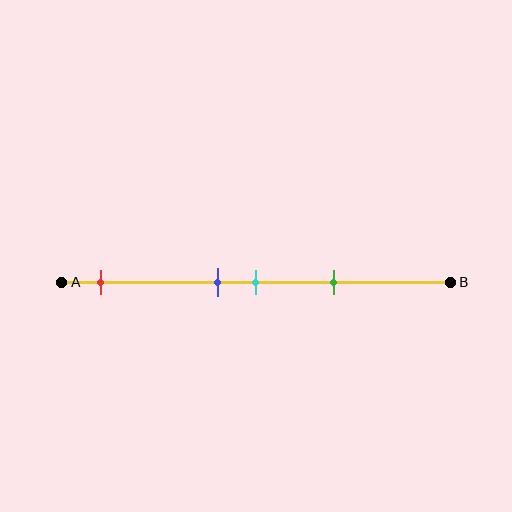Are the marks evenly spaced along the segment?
No, the marks are not evenly spaced.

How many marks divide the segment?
There are 4 marks dividing the segment.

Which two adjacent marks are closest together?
The blue and cyan marks are the closest adjacent pair.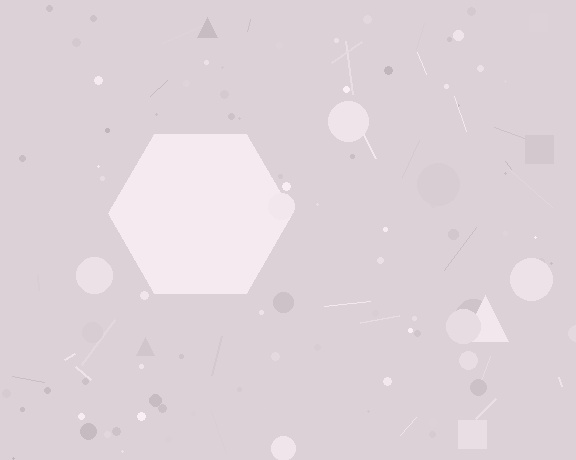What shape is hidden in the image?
A hexagon is hidden in the image.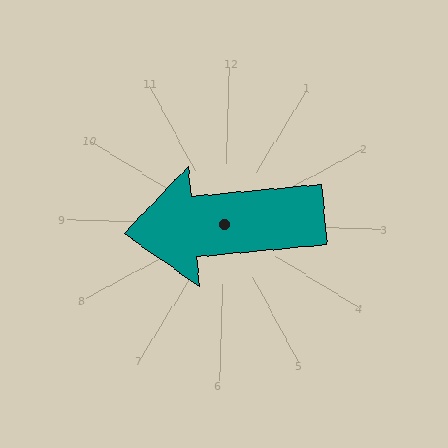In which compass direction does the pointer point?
West.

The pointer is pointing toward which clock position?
Roughly 9 o'clock.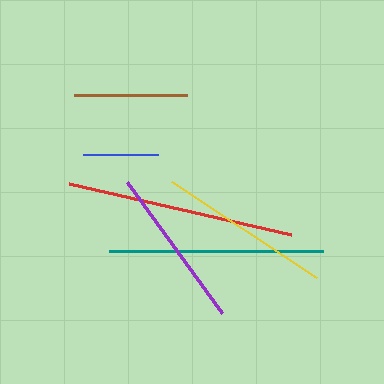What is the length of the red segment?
The red segment is approximately 228 pixels long.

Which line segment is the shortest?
The blue line is the shortest at approximately 75 pixels.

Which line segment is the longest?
The red line is the longest at approximately 228 pixels.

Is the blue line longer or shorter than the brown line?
The brown line is longer than the blue line.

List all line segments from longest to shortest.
From longest to shortest: red, teal, yellow, purple, brown, blue.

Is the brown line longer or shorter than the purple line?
The purple line is longer than the brown line.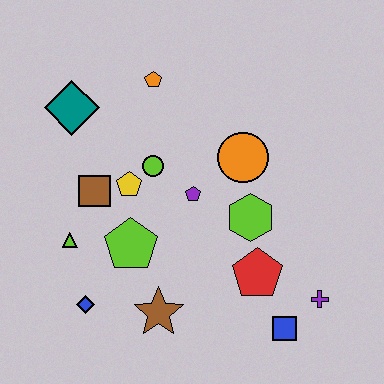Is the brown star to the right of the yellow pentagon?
Yes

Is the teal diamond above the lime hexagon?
Yes